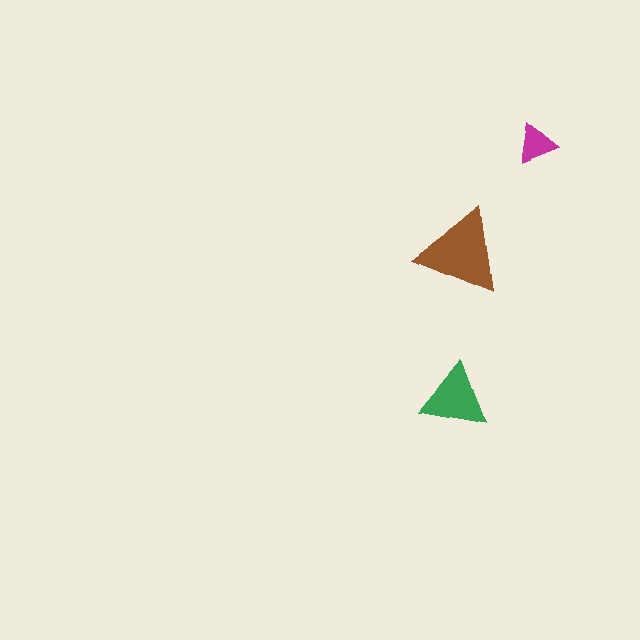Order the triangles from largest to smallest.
the brown one, the green one, the magenta one.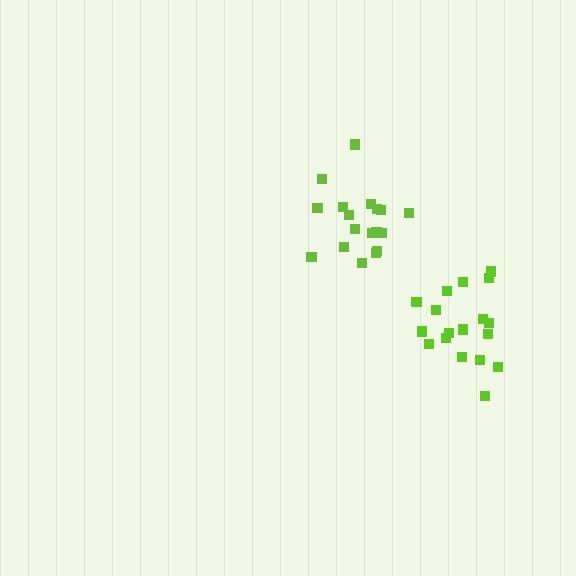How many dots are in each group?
Group 1: 18 dots, Group 2: 18 dots (36 total).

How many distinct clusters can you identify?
There are 2 distinct clusters.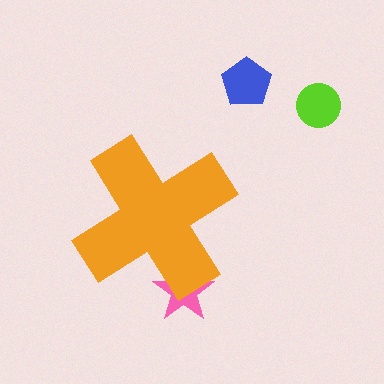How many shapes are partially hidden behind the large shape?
1 shape is partially hidden.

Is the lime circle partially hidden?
No, the lime circle is fully visible.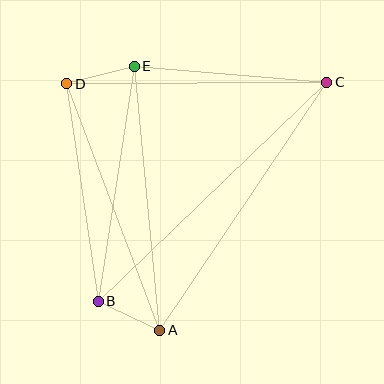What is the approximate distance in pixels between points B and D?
The distance between B and D is approximately 220 pixels.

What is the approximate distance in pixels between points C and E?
The distance between C and E is approximately 193 pixels.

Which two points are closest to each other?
Points A and B are closest to each other.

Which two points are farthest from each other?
Points B and C are farthest from each other.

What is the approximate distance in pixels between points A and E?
The distance between A and E is approximately 266 pixels.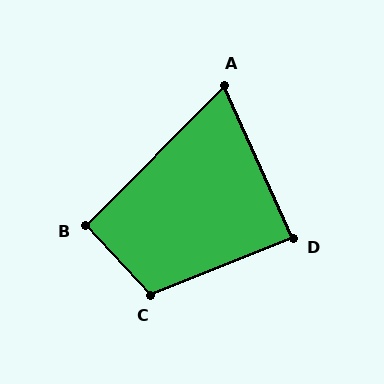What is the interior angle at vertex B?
Approximately 92 degrees (approximately right).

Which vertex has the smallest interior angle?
A, at approximately 69 degrees.